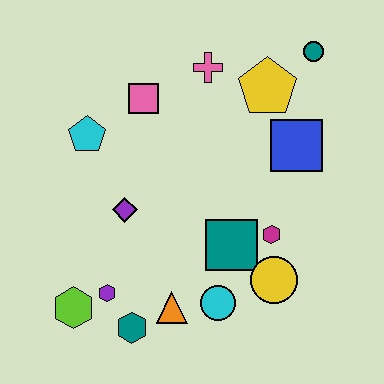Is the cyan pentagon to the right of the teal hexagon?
No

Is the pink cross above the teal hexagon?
Yes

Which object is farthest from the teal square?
The teal circle is farthest from the teal square.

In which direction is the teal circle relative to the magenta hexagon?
The teal circle is above the magenta hexagon.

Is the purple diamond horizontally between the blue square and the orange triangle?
No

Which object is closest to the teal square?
The magenta hexagon is closest to the teal square.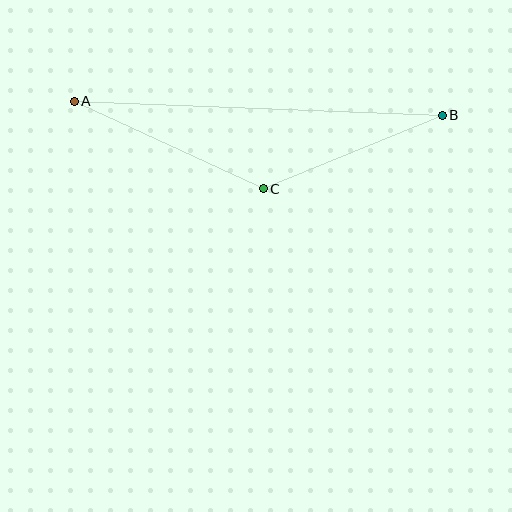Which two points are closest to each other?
Points B and C are closest to each other.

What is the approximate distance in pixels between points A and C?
The distance between A and C is approximately 208 pixels.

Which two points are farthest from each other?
Points A and B are farthest from each other.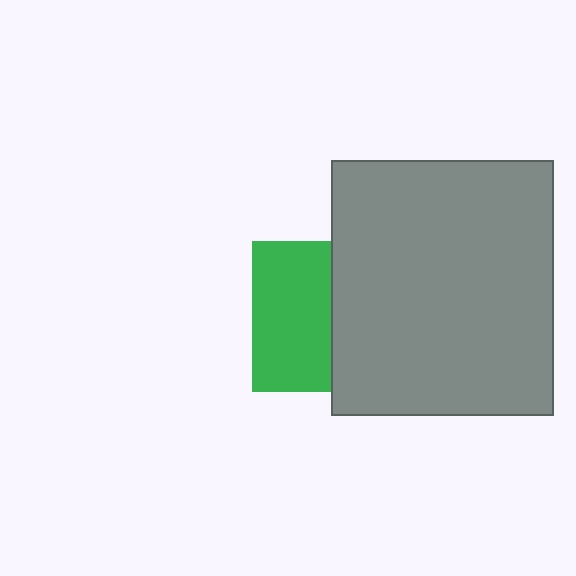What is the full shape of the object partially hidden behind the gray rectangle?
The partially hidden object is a green square.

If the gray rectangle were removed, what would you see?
You would see the complete green square.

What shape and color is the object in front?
The object in front is a gray rectangle.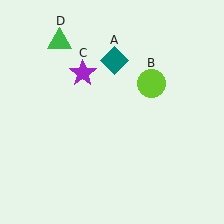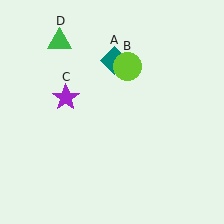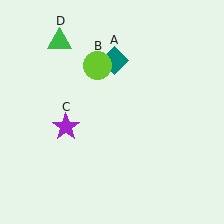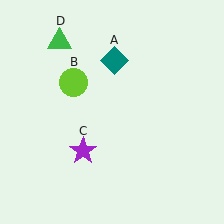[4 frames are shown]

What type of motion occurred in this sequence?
The lime circle (object B), purple star (object C) rotated counterclockwise around the center of the scene.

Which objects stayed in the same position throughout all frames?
Teal diamond (object A) and green triangle (object D) remained stationary.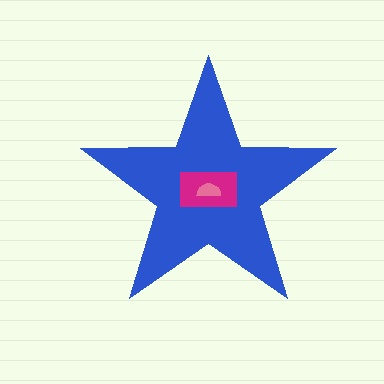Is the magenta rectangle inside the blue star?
Yes.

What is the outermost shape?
The blue star.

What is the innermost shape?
The pink semicircle.